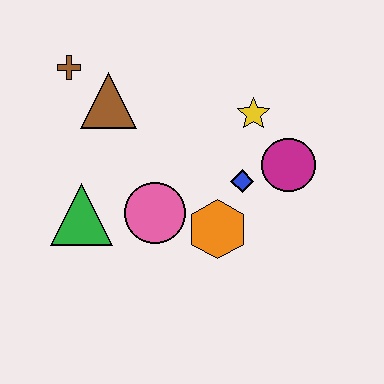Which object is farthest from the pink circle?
The brown cross is farthest from the pink circle.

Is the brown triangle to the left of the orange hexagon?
Yes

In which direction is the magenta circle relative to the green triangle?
The magenta circle is to the right of the green triangle.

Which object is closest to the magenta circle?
The blue diamond is closest to the magenta circle.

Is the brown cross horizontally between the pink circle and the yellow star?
No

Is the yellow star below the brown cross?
Yes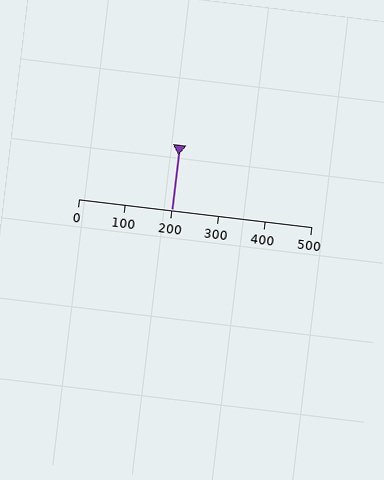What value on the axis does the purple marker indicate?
The marker indicates approximately 200.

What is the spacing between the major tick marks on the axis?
The major ticks are spaced 100 apart.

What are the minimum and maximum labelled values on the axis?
The axis runs from 0 to 500.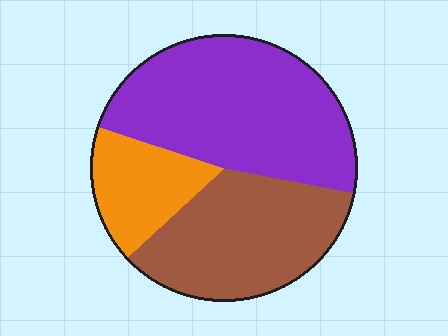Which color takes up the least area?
Orange, at roughly 15%.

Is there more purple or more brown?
Purple.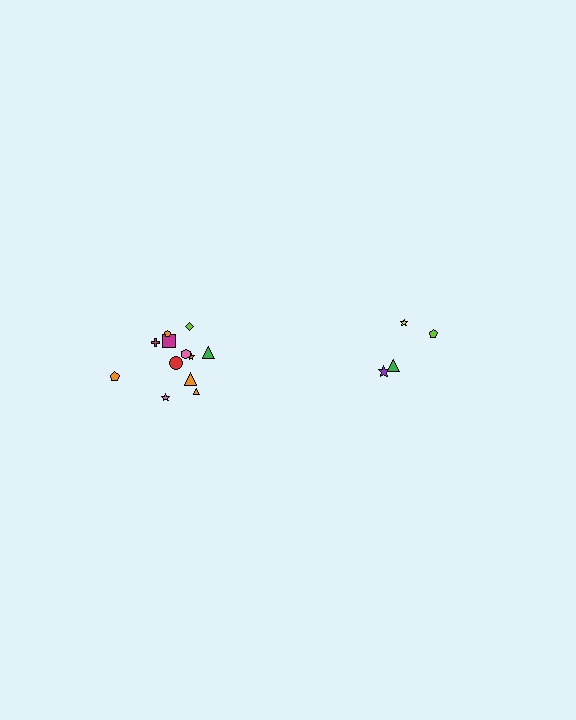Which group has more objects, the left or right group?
The left group.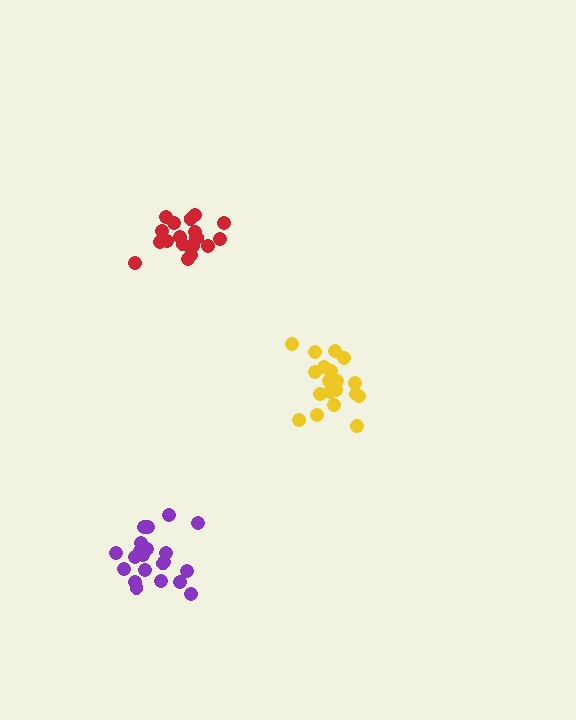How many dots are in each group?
Group 1: 21 dots, Group 2: 20 dots, Group 3: 21 dots (62 total).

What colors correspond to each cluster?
The clusters are colored: red, yellow, purple.